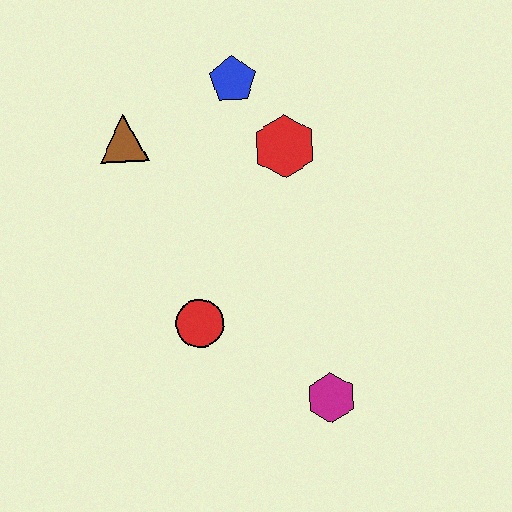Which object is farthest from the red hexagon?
The magenta hexagon is farthest from the red hexagon.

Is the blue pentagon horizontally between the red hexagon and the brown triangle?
Yes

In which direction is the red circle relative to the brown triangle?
The red circle is below the brown triangle.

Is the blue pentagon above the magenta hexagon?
Yes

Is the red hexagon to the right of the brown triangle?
Yes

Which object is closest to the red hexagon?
The blue pentagon is closest to the red hexagon.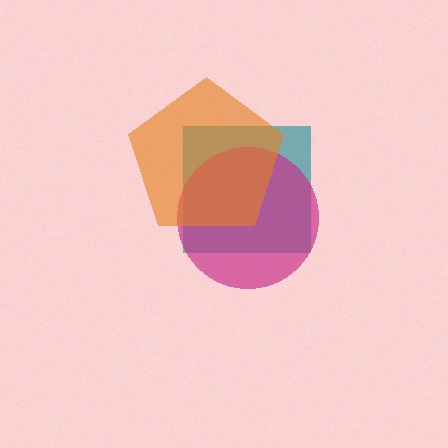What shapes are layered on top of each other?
The layered shapes are: a teal square, a magenta circle, an orange pentagon.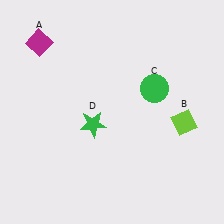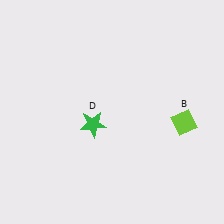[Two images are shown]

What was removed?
The green circle (C), the magenta diamond (A) were removed in Image 2.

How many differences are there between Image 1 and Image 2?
There are 2 differences between the two images.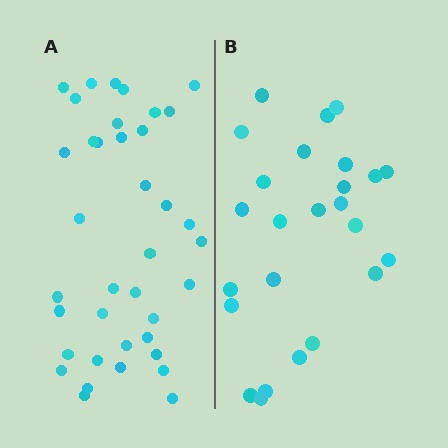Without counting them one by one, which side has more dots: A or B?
Region A (the left region) has more dots.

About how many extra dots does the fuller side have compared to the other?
Region A has approximately 15 more dots than region B.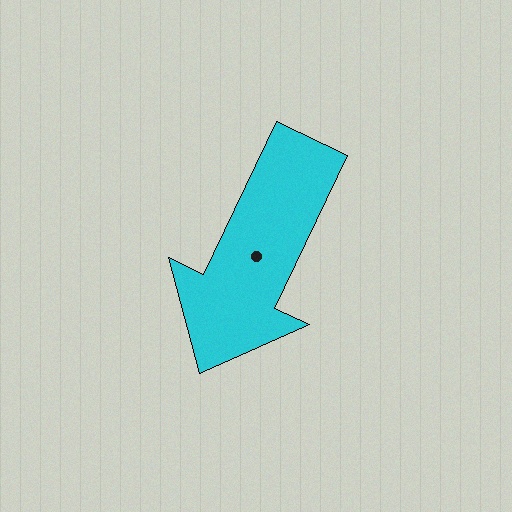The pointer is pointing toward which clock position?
Roughly 7 o'clock.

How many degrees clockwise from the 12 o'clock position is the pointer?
Approximately 206 degrees.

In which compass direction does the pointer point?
Southwest.